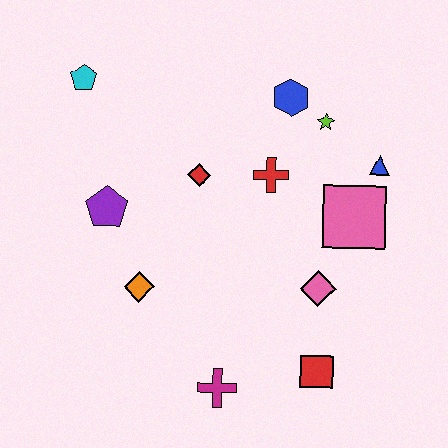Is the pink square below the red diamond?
Yes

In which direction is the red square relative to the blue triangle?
The red square is below the blue triangle.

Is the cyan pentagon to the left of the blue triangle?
Yes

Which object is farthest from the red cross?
The magenta cross is farthest from the red cross.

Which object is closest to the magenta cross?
The red square is closest to the magenta cross.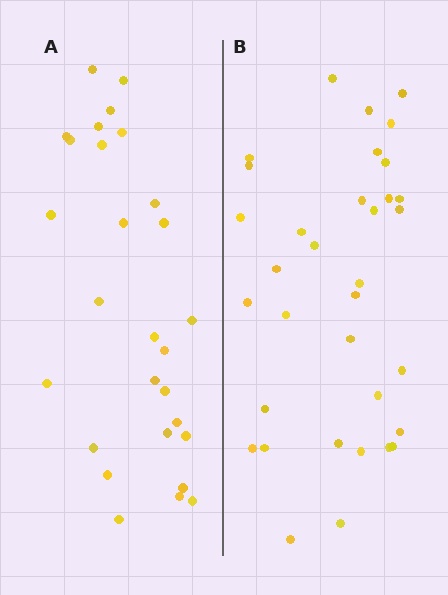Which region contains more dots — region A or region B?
Region B (the right region) has more dots.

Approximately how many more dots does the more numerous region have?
Region B has about 6 more dots than region A.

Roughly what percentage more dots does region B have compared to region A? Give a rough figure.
About 20% more.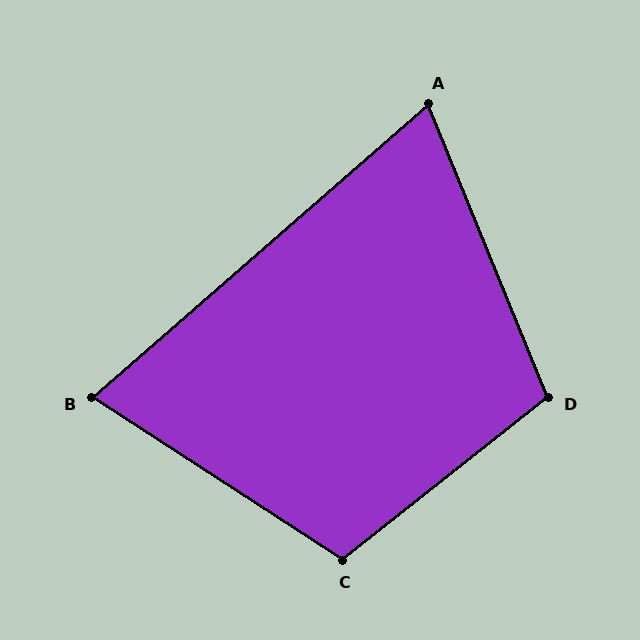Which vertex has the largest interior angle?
C, at approximately 109 degrees.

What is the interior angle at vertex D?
Approximately 106 degrees (obtuse).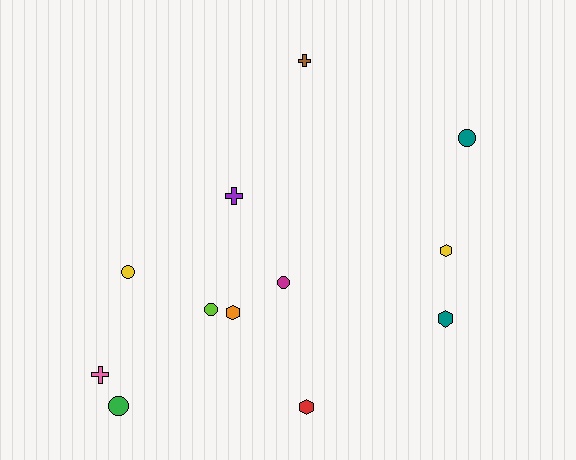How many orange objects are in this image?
There is 1 orange object.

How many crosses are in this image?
There are 3 crosses.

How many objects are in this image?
There are 12 objects.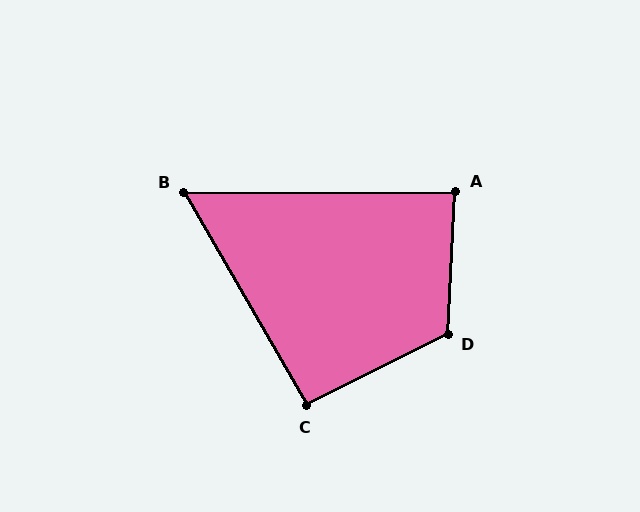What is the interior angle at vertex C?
Approximately 93 degrees (approximately right).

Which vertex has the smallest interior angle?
B, at approximately 60 degrees.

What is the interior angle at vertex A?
Approximately 87 degrees (approximately right).